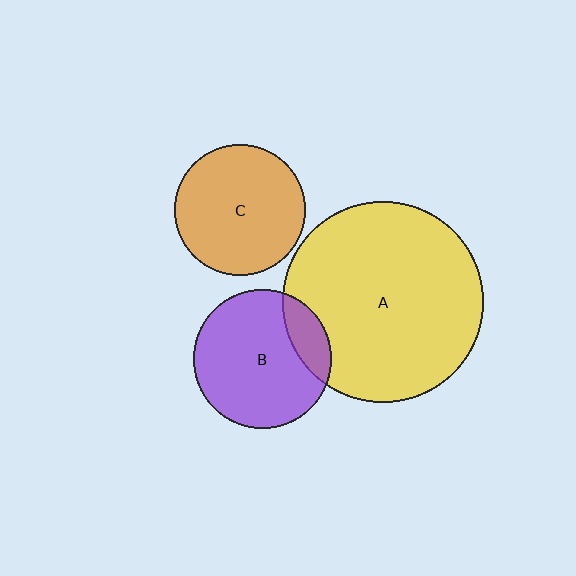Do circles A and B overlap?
Yes.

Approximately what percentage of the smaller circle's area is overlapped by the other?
Approximately 15%.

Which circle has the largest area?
Circle A (yellow).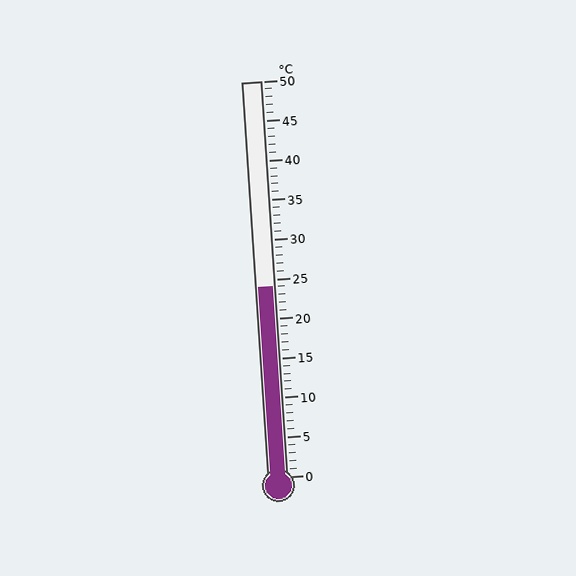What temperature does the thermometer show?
The thermometer shows approximately 24°C.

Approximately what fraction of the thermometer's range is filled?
The thermometer is filled to approximately 50% of its range.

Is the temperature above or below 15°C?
The temperature is above 15°C.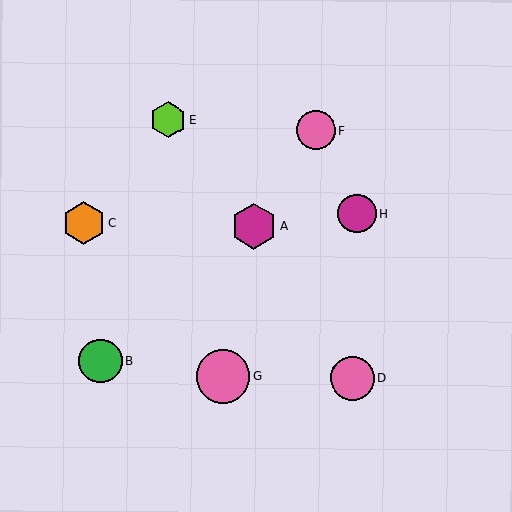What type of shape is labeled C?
Shape C is an orange hexagon.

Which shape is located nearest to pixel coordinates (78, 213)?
The orange hexagon (labeled C) at (84, 223) is nearest to that location.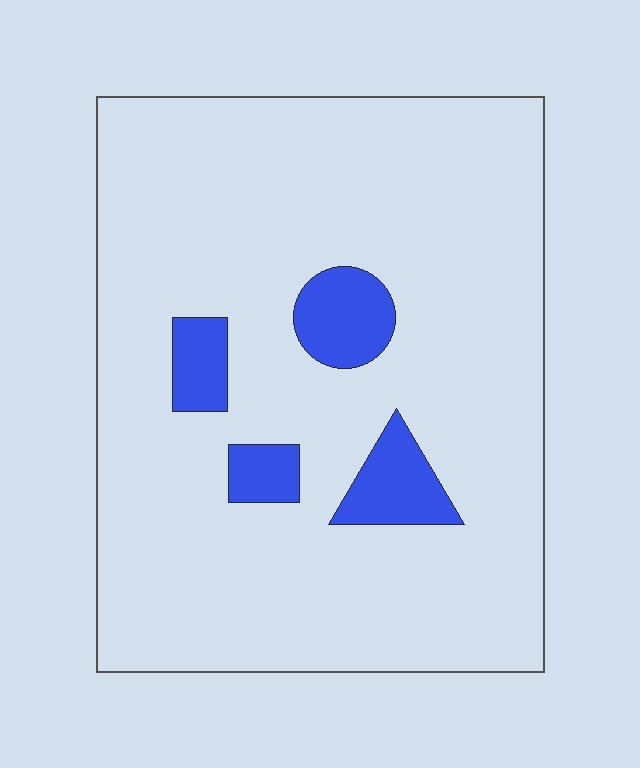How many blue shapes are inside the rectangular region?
4.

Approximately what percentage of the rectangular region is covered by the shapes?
Approximately 10%.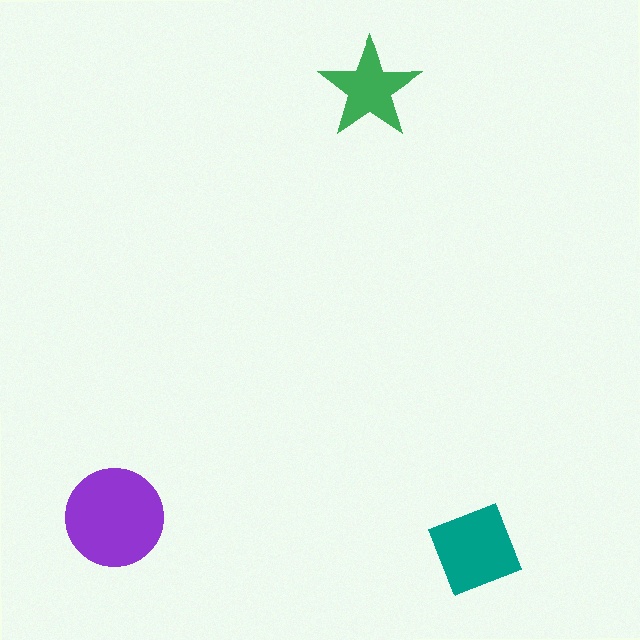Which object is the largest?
The purple circle.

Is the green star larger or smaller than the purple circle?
Smaller.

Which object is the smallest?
The green star.